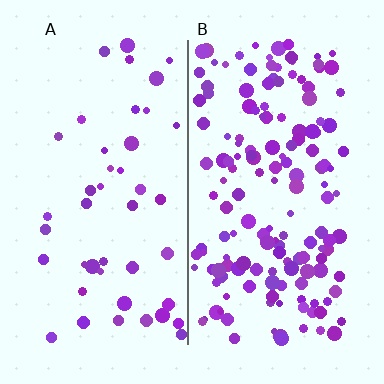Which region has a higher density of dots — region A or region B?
B (the right).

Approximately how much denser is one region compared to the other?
Approximately 3.5× — region B over region A.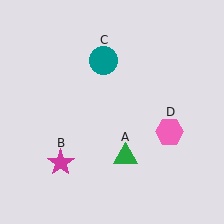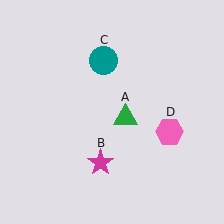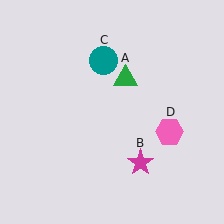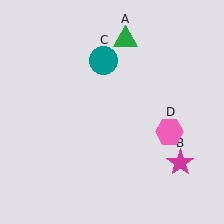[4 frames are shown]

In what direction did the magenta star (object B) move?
The magenta star (object B) moved right.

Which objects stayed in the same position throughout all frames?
Teal circle (object C) and pink hexagon (object D) remained stationary.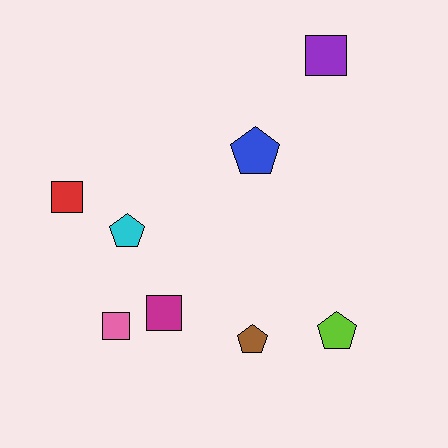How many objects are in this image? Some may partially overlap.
There are 8 objects.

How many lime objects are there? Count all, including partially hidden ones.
There is 1 lime object.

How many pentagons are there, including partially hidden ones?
There are 4 pentagons.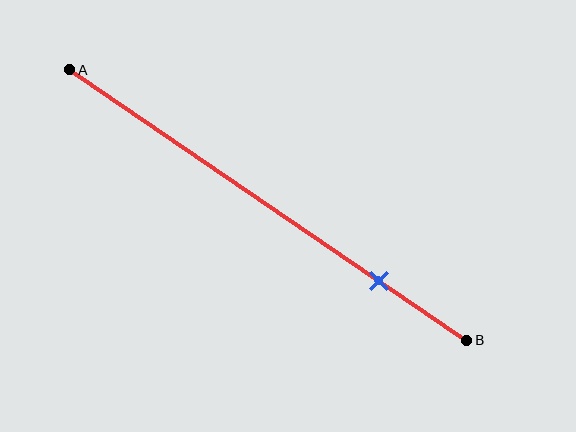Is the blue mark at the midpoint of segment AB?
No, the mark is at about 80% from A, not at the 50% midpoint.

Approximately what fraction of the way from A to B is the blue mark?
The blue mark is approximately 80% of the way from A to B.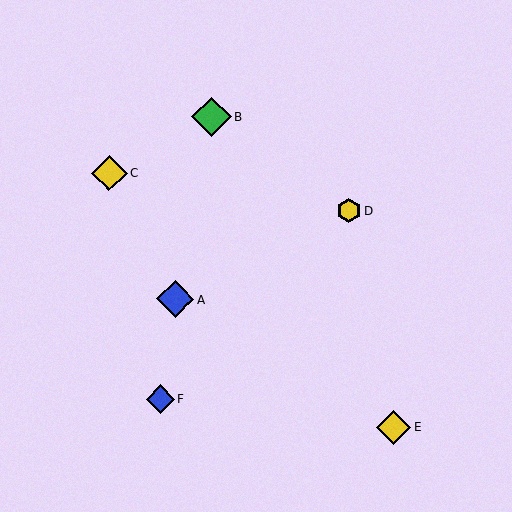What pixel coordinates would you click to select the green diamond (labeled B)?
Click at (211, 117) to select the green diamond B.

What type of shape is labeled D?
Shape D is a yellow hexagon.